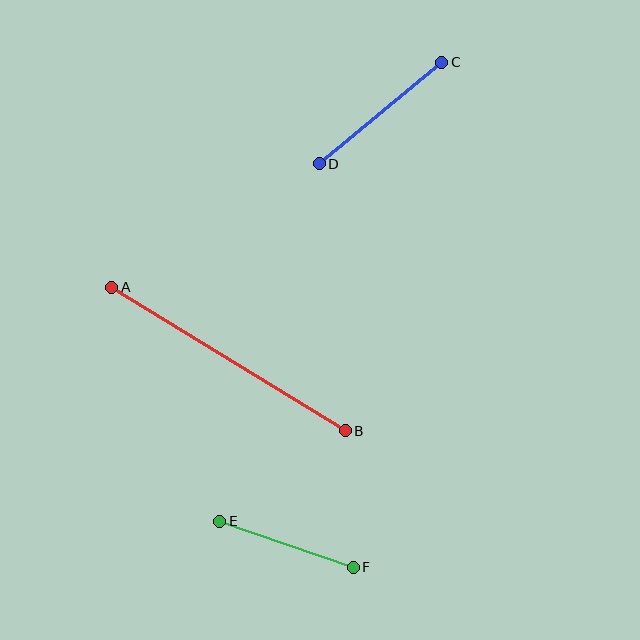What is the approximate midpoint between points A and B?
The midpoint is at approximately (228, 359) pixels.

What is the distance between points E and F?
The distance is approximately 141 pixels.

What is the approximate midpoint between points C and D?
The midpoint is at approximately (380, 113) pixels.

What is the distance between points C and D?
The distance is approximately 159 pixels.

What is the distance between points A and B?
The distance is approximately 274 pixels.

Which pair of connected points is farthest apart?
Points A and B are farthest apart.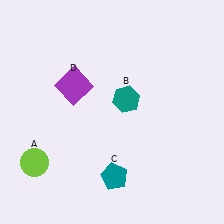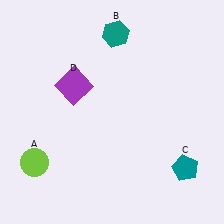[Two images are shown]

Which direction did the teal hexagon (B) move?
The teal hexagon (B) moved up.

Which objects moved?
The objects that moved are: the teal hexagon (B), the teal pentagon (C).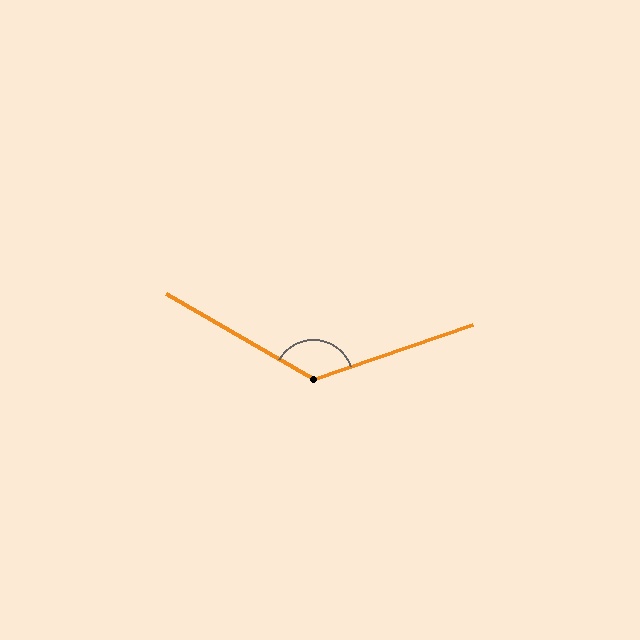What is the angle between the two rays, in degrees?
Approximately 131 degrees.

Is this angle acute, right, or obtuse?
It is obtuse.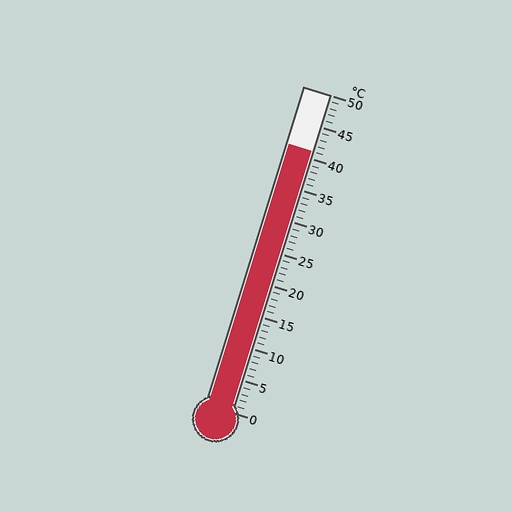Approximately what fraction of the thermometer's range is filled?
The thermometer is filled to approximately 80% of its range.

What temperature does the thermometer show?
The thermometer shows approximately 41°C.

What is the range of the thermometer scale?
The thermometer scale ranges from 0°C to 50°C.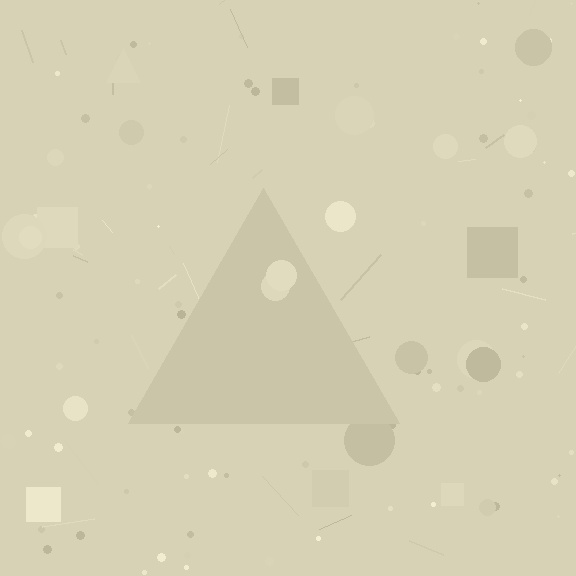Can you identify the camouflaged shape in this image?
The camouflaged shape is a triangle.